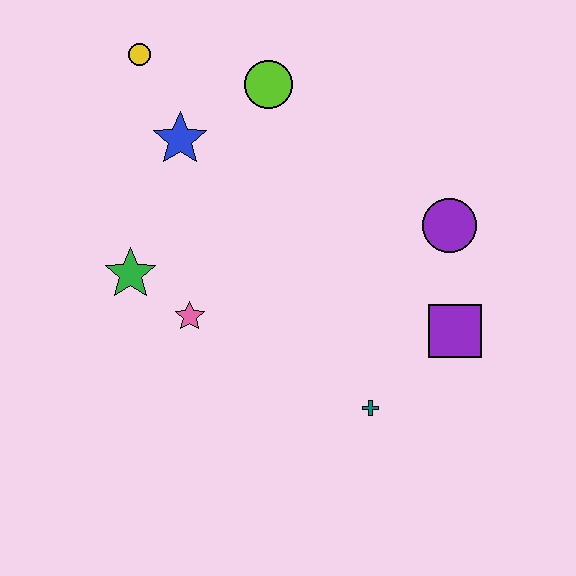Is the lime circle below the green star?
No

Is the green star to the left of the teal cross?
Yes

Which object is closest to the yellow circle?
The blue star is closest to the yellow circle.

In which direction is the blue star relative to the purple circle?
The blue star is to the left of the purple circle.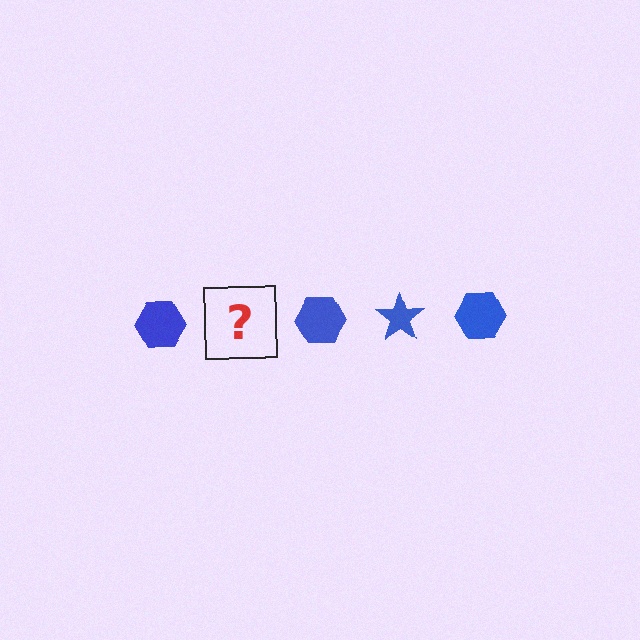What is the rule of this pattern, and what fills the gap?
The rule is that the pattern cycles through hexagon, star shapes in blue. The gap should be filled with a blue star.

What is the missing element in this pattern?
The missing element is a blue star.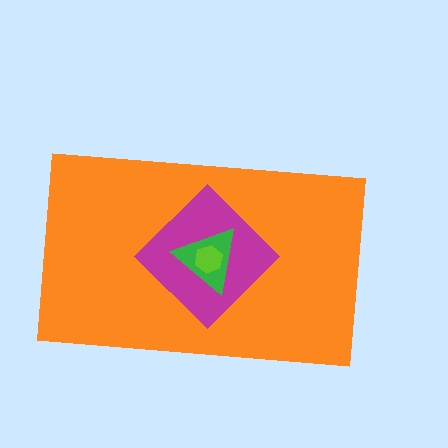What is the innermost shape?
The lime hexagon.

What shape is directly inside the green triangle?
The lime hexagon.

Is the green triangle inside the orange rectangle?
Yes.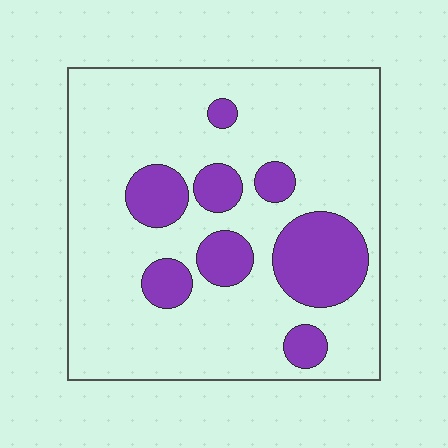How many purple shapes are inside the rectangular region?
8.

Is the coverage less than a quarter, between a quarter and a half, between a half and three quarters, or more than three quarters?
Less than a quarter.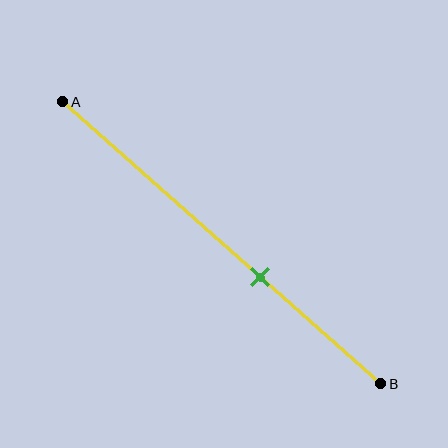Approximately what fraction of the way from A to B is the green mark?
The green mark is approximately 60% of the way from A to B.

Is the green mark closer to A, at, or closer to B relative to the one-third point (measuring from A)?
The green mark is closer to point B than the one-third point of segment AB.